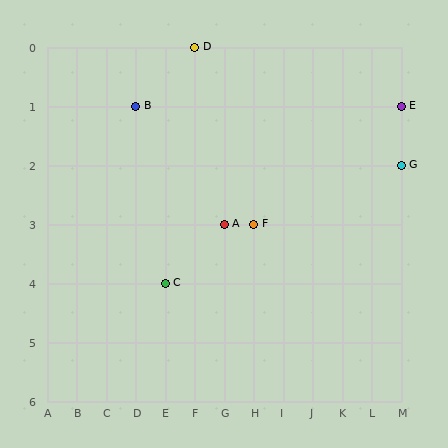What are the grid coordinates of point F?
Point F is at grid coordinates (H, 3).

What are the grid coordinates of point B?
Point B is at grid coordinates (D, 1).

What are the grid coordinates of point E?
Point E is at grid coordinates (M, 1).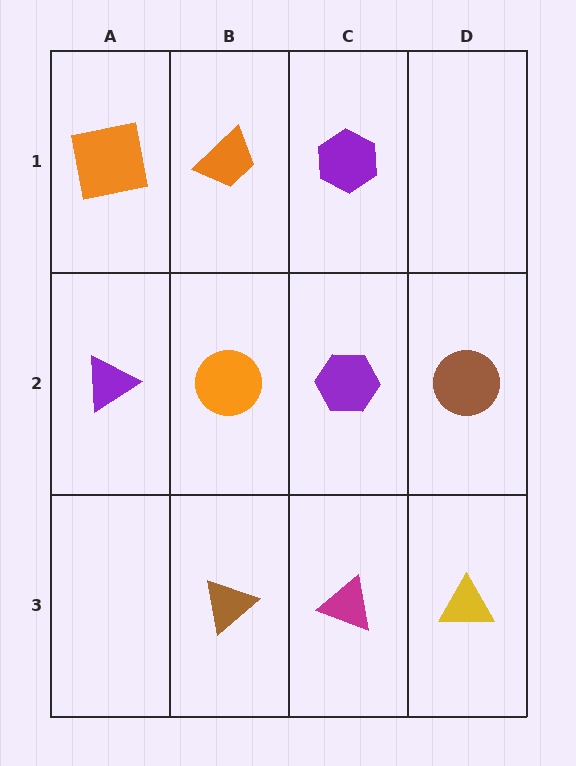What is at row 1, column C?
A purple hexagon.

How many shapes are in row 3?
3 shapes.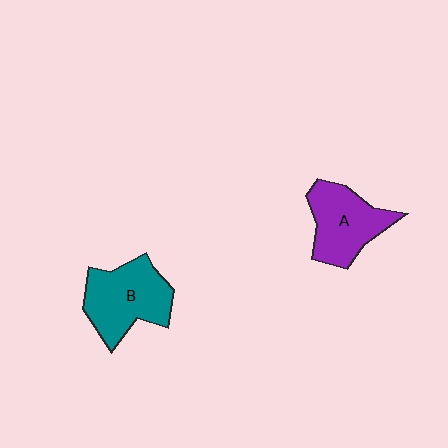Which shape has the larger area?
Shape B (teal).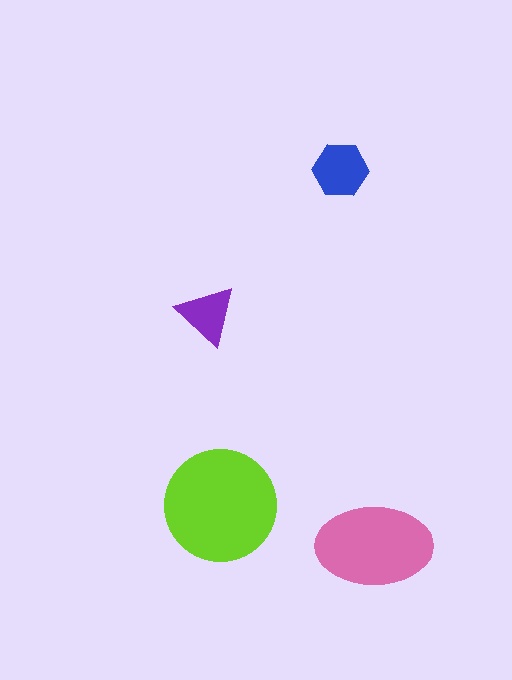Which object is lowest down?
The pink ellipse is bottommost.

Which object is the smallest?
The purple triangle.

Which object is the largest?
The lime circle.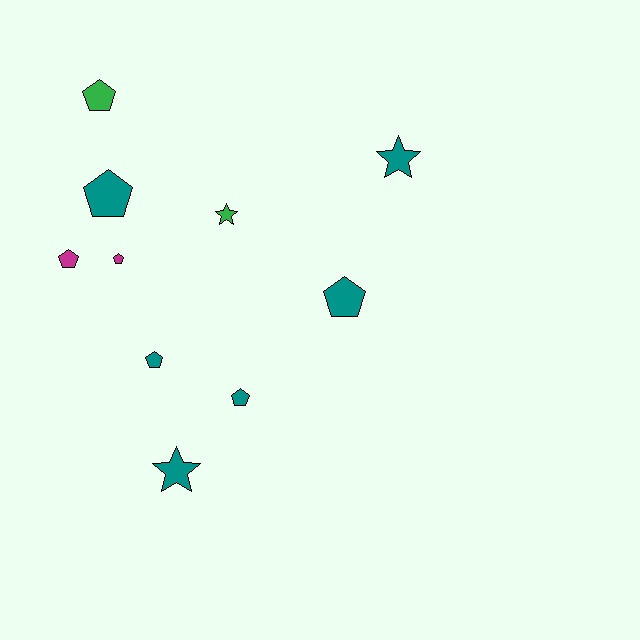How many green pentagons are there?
There is 1 green pentagon.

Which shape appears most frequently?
Pentagon, with 7 objects.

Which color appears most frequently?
Teal, with 6 objects.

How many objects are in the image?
There are 10 objects.